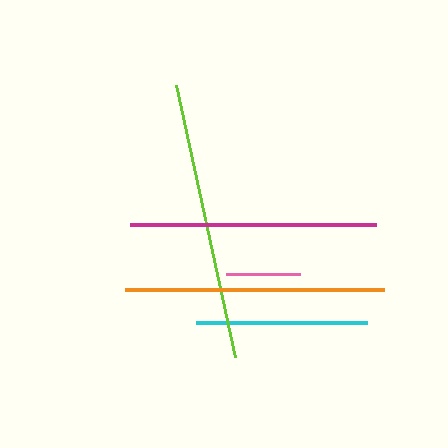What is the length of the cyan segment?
The cyan segment is approximately 170 pixels long.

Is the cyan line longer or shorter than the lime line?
The lime line is longer than the cyan line.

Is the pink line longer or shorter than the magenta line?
The magenta line is longer than the pink line.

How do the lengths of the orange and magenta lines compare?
The orange and magenta lines are approximately the same length.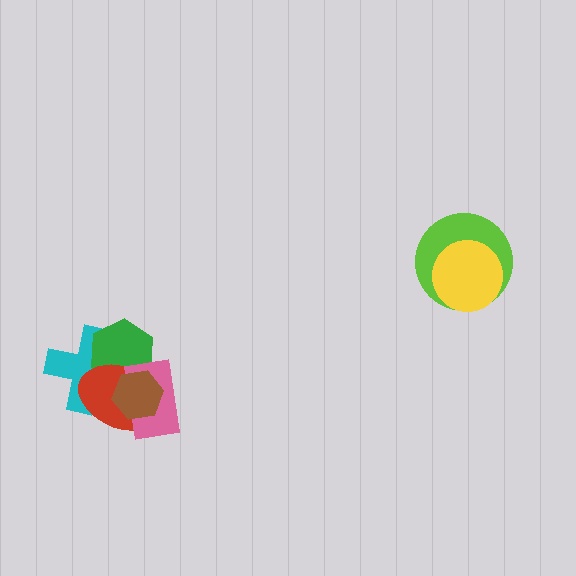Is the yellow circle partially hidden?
No, no other shape covers it.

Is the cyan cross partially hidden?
Yes, it is partially covered by another shape.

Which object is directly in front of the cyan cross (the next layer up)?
The green hexagon is directly in front of the cyan cross.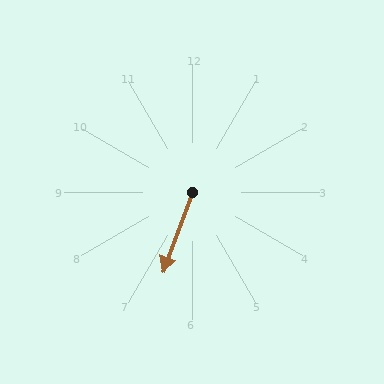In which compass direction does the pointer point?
South.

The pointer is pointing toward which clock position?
Roughly 7 o'clock.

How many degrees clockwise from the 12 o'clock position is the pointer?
Approximately 200 degrees.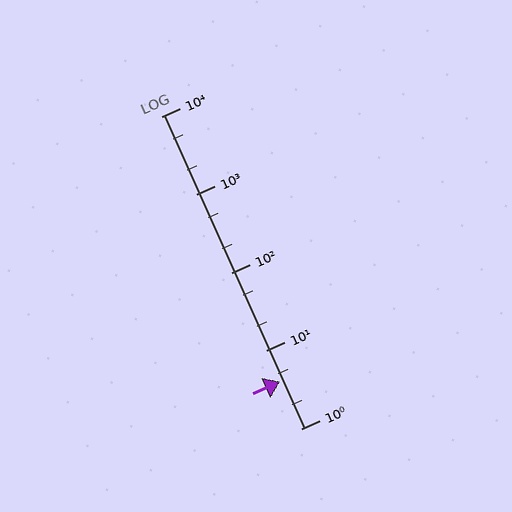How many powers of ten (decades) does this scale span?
The scale spans 4 decades, from 1 to 10000.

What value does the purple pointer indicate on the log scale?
The pointer indicates approximately 4.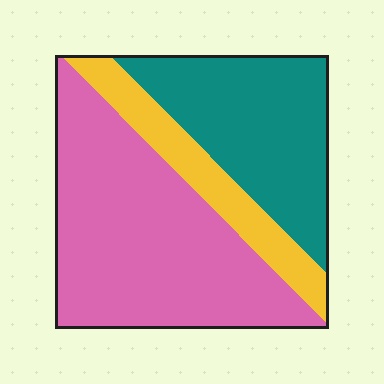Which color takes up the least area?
Yellow, at roughly 15%.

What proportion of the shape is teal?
Teal takes up between a quarter and a half of the shape.